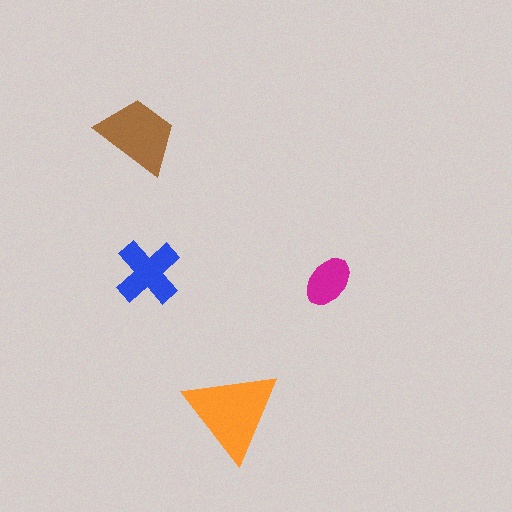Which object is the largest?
The orange triangle.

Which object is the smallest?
The magenta ellipse.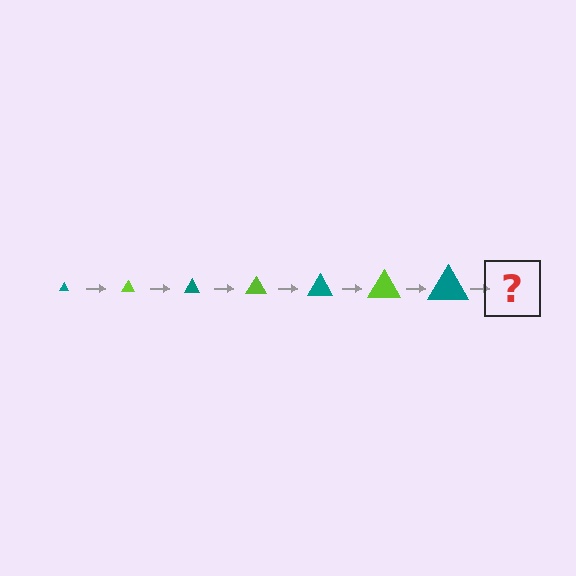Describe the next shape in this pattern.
It should be a lime triangle, larger than the previous one.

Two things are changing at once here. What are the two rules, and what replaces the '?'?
The two rules are that the triangle grows larger each step and the color cycles through teal and lime. The '?' should be a lime triangle, larger than the previous one.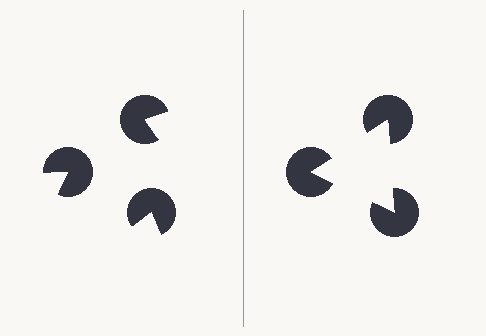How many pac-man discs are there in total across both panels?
6 — 3 on each side.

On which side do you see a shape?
An illusory triangle appears on the right side. On the left side the wedge cuts are rotated, so no coherent shape forms.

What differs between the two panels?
The pac-man discs are positioned identically on both sides; only the wedge orientations differ. On the right they align to a triangle; on the left they are misaligned.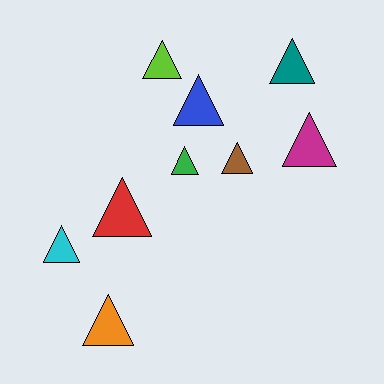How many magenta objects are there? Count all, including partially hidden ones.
There is 1 magenta object.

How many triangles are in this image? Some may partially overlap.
There are 9 triangles.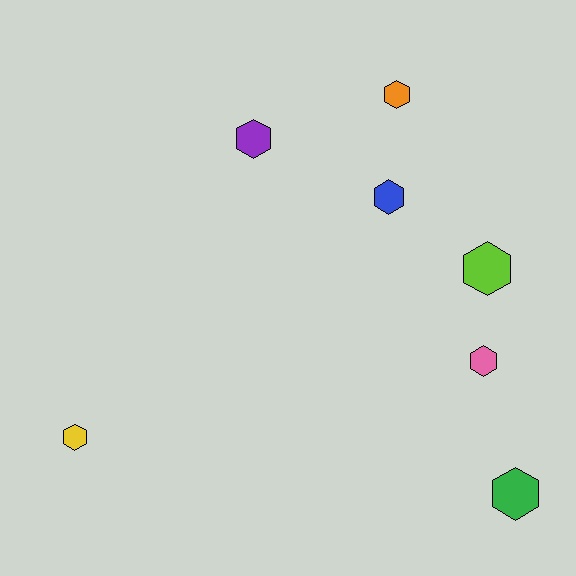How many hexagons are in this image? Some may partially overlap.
There are 7 hexagons.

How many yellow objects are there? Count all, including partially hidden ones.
There is 1 yellow object.